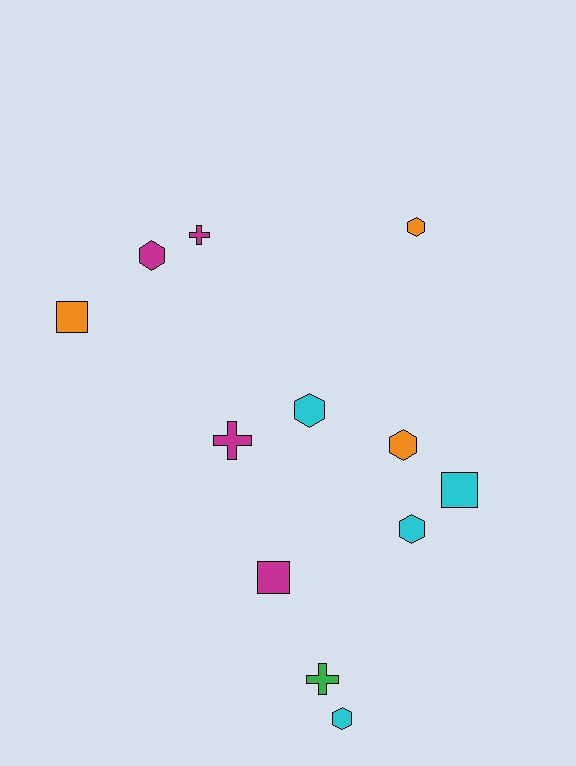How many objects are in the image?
There are 12 objects.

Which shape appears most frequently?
Hexagon, with 6 objects.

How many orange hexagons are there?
There are 2 orange hexagons.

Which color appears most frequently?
Cyan, with 4 objects.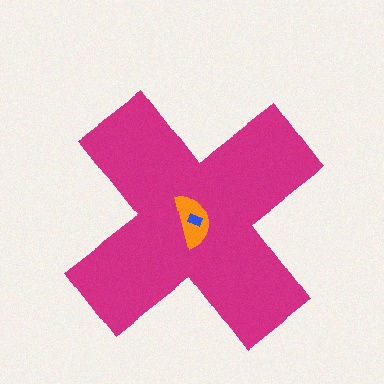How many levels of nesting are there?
3.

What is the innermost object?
The blue rectangle.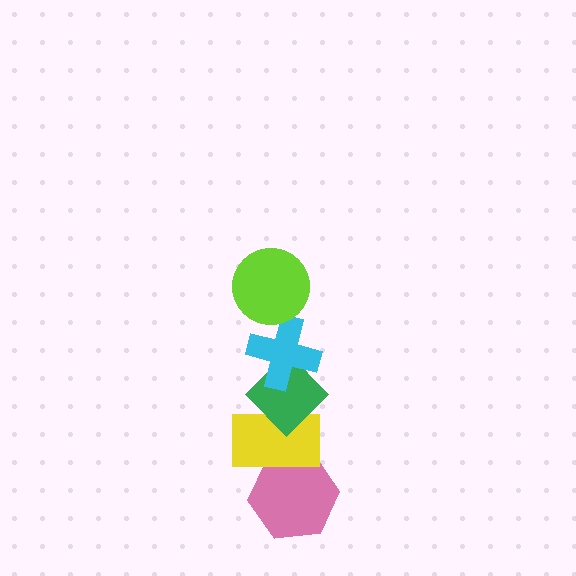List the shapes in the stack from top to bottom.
From top to bottom: the lime circle, the cyan cross, the green diamond, the yellow rectangle, the pink hexagon.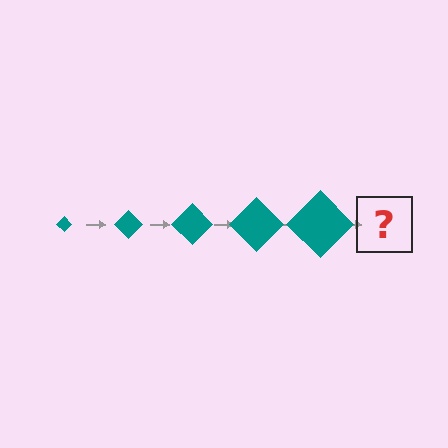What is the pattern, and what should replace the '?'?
The pattern is that the diamond gets progressively larger each step. The '?' should be a teal diamond, larger than the previous one.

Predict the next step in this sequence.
The next step is a teal diamond, larger than the previous one.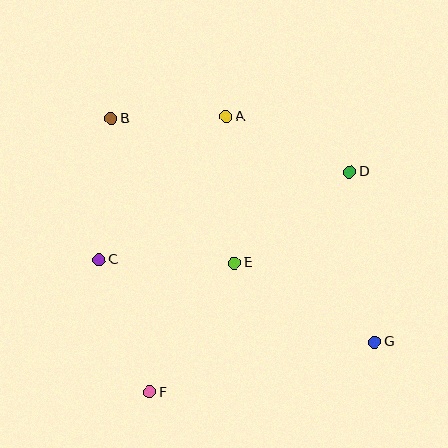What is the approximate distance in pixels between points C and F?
The distance between C and F is approximately 142 pixels.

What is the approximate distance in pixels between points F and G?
The distance between F and G is approximately 230 pixels.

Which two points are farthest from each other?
Points B and G are farthest from each other.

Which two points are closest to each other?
Points A and B are closest to each other.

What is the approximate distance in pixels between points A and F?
The distance between A and F is approximately 286 pixels.